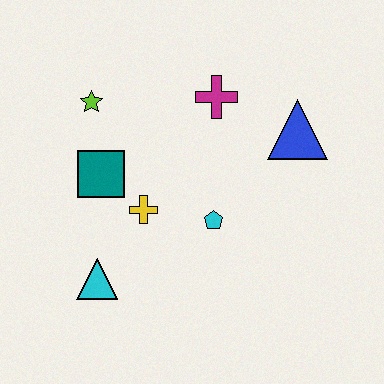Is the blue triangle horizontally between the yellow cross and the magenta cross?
No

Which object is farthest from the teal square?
The blue triangle is farthest from the teal square.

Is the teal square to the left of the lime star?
No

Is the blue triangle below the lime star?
Yes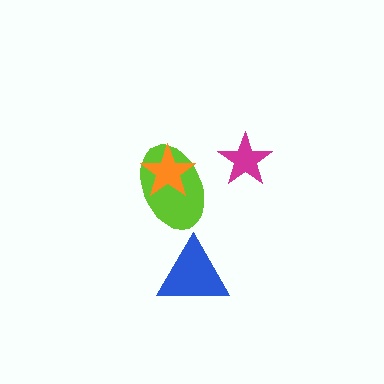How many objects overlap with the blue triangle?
0 objects overlap with the blue triangle.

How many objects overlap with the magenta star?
0 objects overlap with the magenta star.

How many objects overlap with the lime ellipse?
1 object overlaps with the lime ellipse.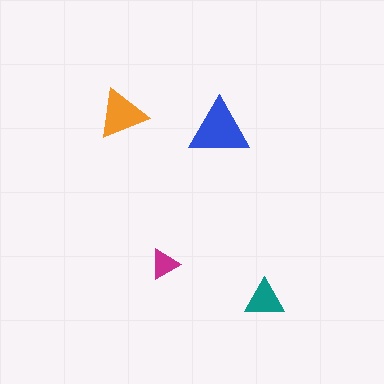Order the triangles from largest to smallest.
the blue one, the orange one, the teal one, the magenta one.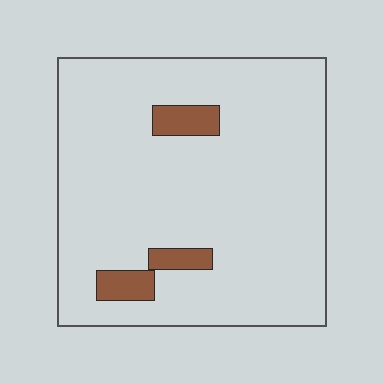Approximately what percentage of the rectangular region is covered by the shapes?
Approximately 5%.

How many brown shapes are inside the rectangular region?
3.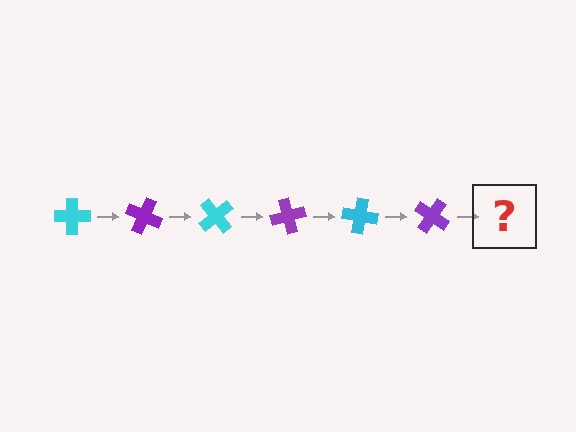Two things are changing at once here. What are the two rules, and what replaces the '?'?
The two rules are that it rotates 25 degrees each step and the color cycles through cyan and purple. The '?' should be a cyan cross, rotated 150 degrees from the start.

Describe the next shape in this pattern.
It should be a cyan cross, rotated 150 degrees from the start.